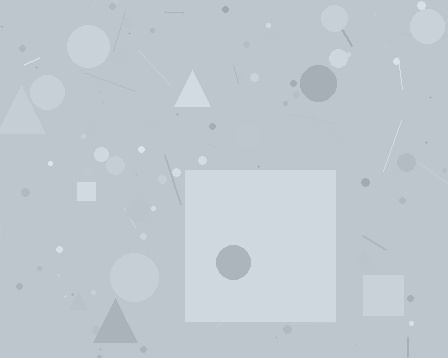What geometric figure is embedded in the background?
A square is embedded in the background.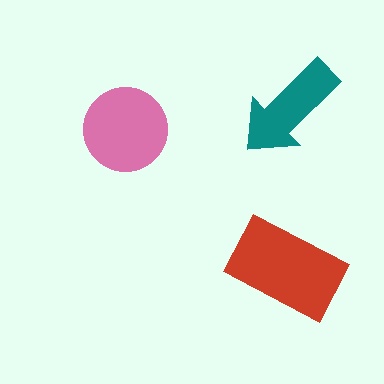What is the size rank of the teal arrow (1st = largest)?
3rd.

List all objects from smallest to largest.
The teal arrow, the pink circle, the red rectangle.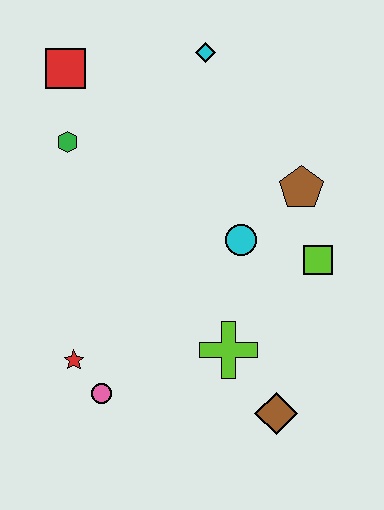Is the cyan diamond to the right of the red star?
Yes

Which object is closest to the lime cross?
The brown diamond is closest to the lime cross.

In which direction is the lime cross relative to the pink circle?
The lime cross is to the right of the pink circle.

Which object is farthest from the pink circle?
The cyan diamond is farthest from the pink circle.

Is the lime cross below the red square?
Yes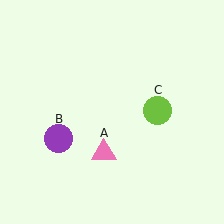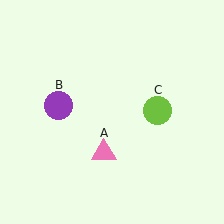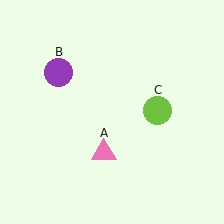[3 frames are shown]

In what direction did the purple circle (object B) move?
The purple circle (object B) moved up.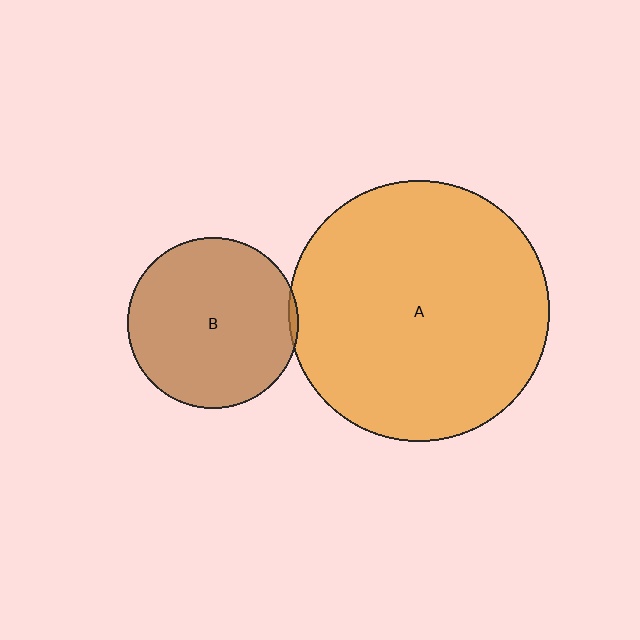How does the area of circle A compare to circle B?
Approximately 2.3 times.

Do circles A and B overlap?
Yes.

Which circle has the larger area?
Circle A (orange).